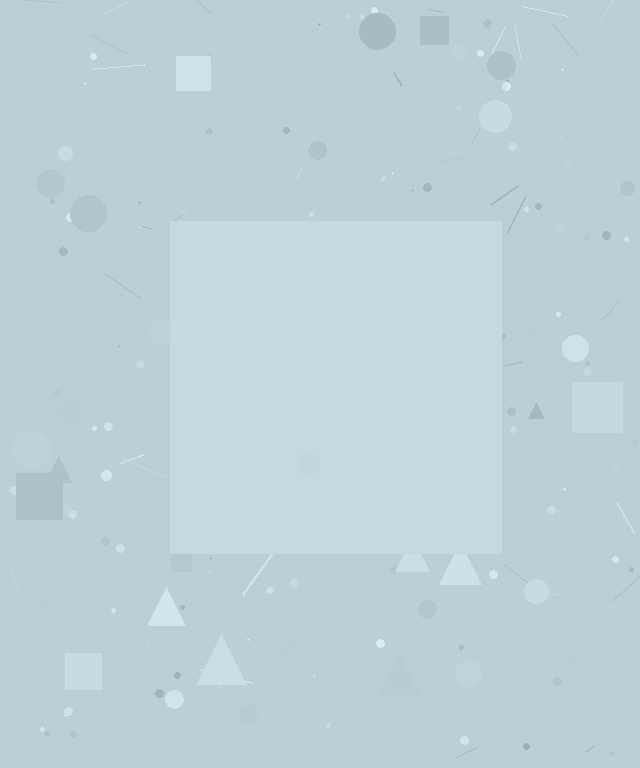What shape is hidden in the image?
A square is hidden in the image.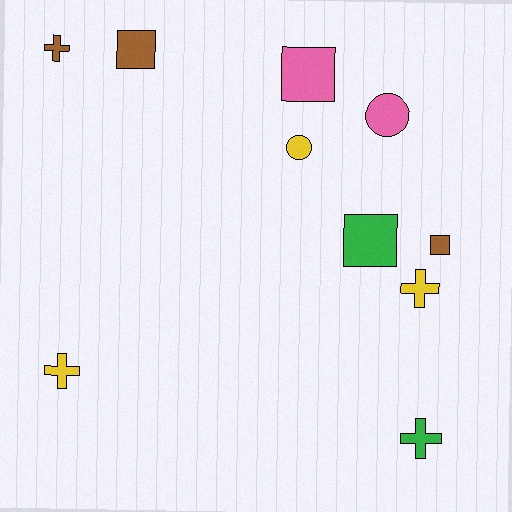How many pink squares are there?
There is 1 pink square.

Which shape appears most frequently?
Cross, with 4 objects.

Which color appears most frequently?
Brown, with 3 objects.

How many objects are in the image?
There are 10 objects.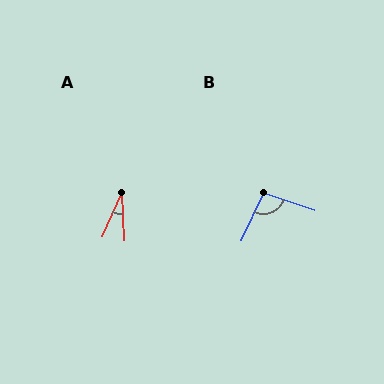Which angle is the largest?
B, at approximately 96 degrees.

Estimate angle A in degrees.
Approximately 27 degrees.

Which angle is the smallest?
A, at approximately 27 degrees.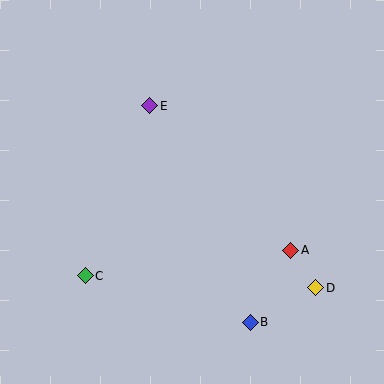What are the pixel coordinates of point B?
Point B is at (250, 322).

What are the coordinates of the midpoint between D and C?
The midpoint between D and C is at (201, 282).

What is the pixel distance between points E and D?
The distance between E and D is 247 pixels.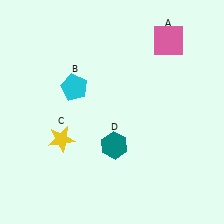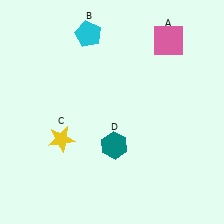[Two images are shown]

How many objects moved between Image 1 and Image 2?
1 object moved between the two images.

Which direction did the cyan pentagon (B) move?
The cyan pentagon (B) moved up.